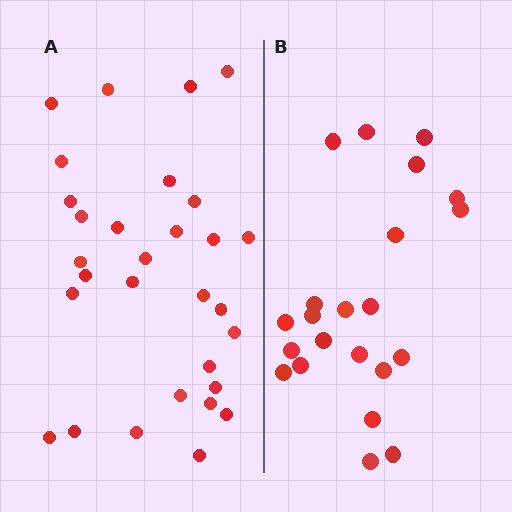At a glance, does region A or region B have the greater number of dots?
Region A (the left region) has more dots.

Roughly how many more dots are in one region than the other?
Region A has roughly 8 or so more dots than region B.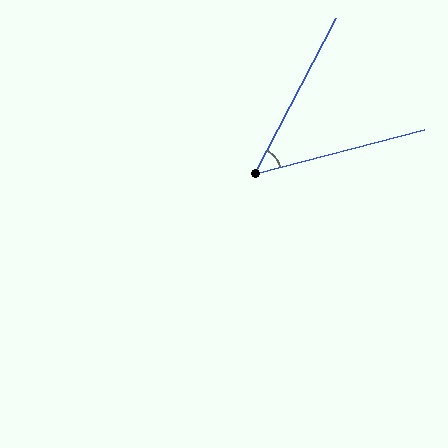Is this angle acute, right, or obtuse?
It is acute.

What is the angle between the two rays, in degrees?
Approximately 48 degrees.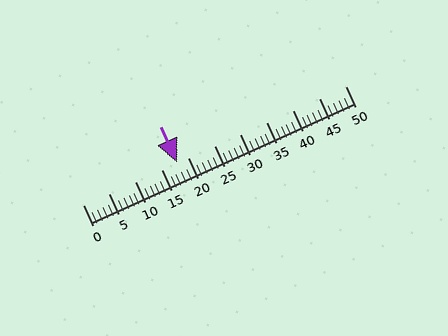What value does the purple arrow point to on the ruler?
The purple arrow points to approximately 18.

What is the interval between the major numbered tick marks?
The major tick marks are spaced 5 units apart.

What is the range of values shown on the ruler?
The ruler shows values from 0 to 50.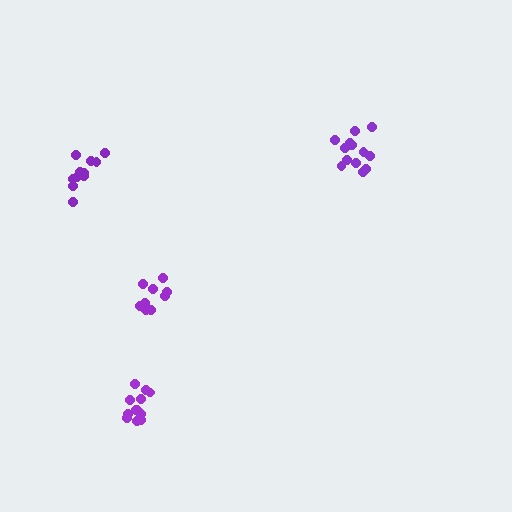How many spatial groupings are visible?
There are 4 spatial groupings.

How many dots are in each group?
Group 1: 11 dots, Group 2: 12 dots, Group 3: 13 dots, Group 4: 9 dots (45 total).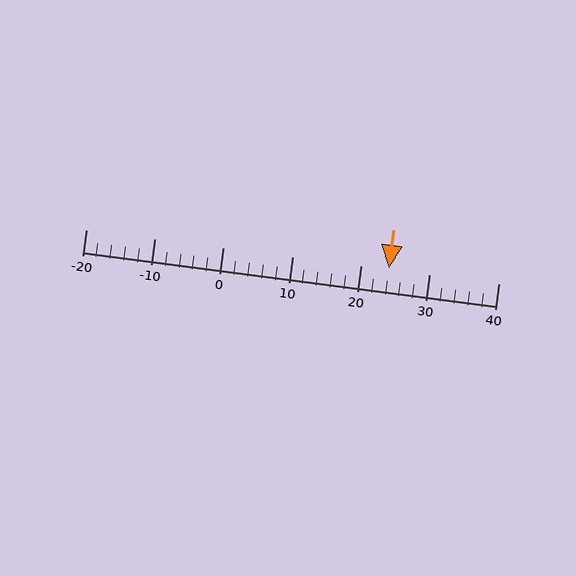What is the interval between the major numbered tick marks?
The major tick marks are spaced 10 units apart.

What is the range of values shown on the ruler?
The ruler shows values from -20 to 40.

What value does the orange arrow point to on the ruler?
The orange arrow points to approximately 24.